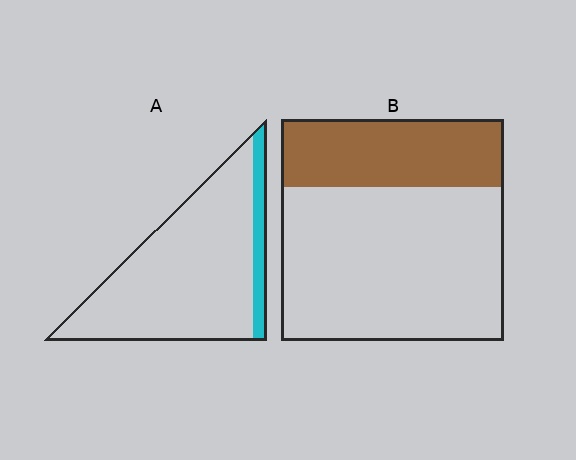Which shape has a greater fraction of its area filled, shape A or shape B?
Shape B.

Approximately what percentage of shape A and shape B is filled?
A is approximately 10% and B is approximately 30%.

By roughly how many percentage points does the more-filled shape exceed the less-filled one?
By roughly 20 percentage points (B over A).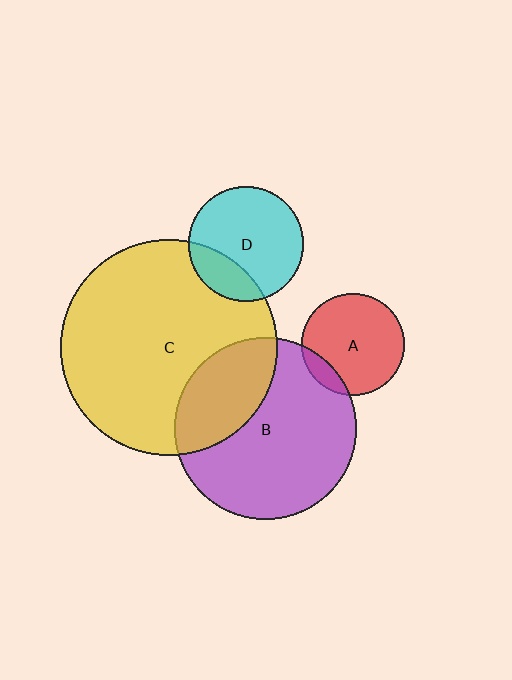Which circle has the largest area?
Circle C (yellow).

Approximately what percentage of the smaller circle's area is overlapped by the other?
Approximately 30%.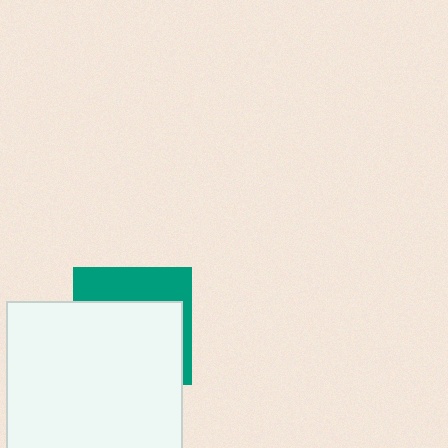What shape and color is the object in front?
The object in front is a white square.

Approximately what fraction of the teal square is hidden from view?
Roughly 66% of the teal square is hidden behind the white square.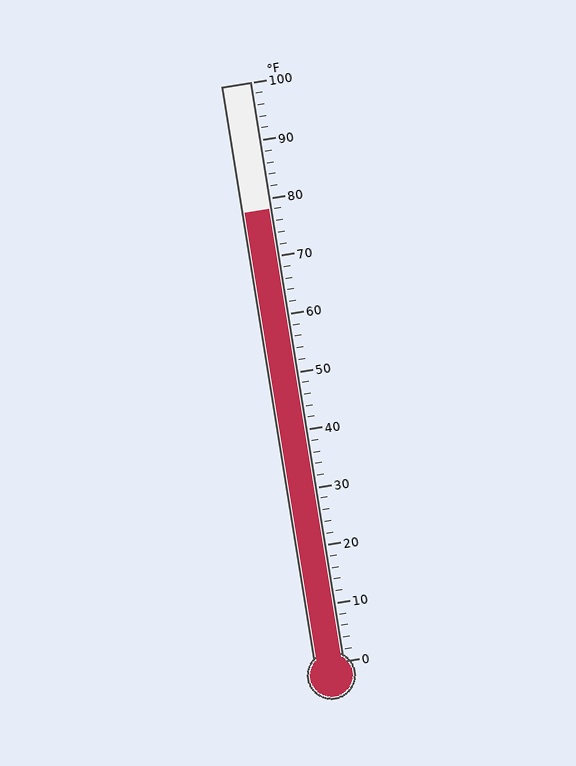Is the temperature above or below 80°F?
The temperature is below 80°F.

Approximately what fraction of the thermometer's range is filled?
The thermometer is filled to approximately 80% of its range.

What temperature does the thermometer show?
The thermometer shows approximately 78°F.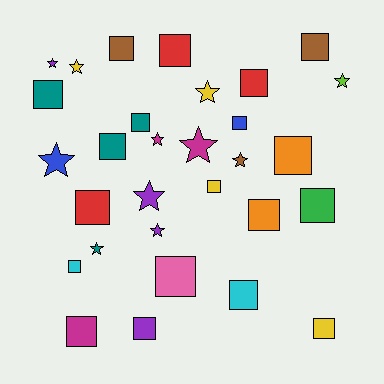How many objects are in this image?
There are 30 objects.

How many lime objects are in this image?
There is 1 lime object.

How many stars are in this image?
There are 11 stars.